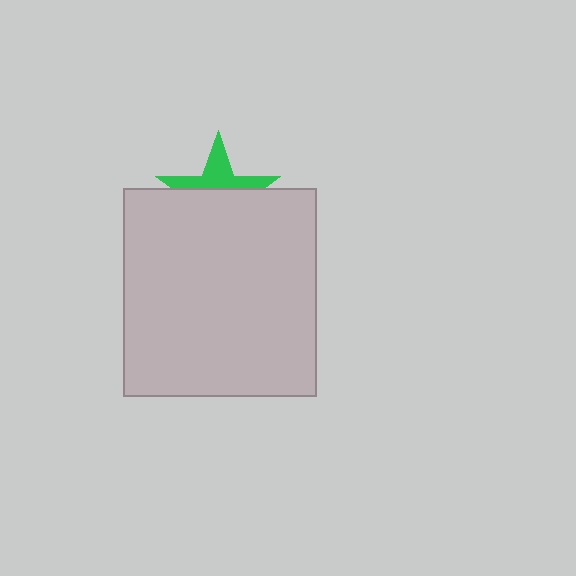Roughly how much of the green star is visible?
A small part of it is visible (roughly 39%).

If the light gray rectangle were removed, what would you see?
You would see the complete green star.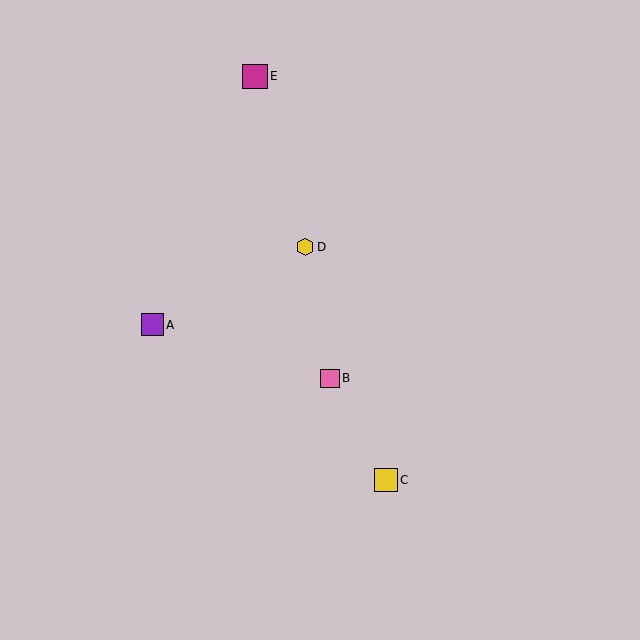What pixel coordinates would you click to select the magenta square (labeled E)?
Click at (255, 76) to select the magenta square E.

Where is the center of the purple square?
The center of the purple square is at (153, 325).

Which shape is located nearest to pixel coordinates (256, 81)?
The magenta square (labeled E) at (255, 76) is nearest to that location.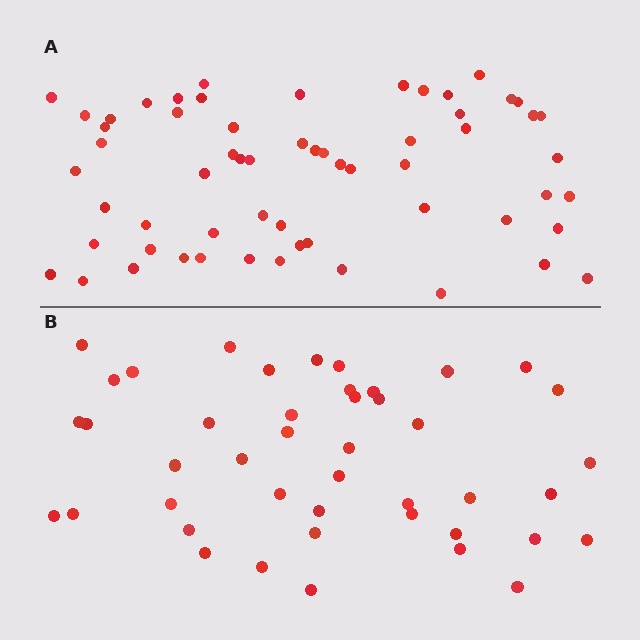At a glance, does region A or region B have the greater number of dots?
Region A (the top region) has more dots.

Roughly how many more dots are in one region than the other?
Region A has approximately 15 more dots than region B.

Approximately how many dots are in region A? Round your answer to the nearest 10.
About 60 dots.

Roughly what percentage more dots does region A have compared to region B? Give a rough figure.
About 35% more.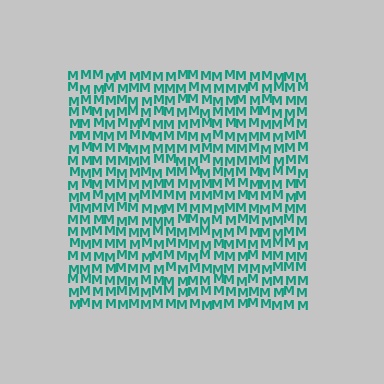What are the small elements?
The small elements are letter M's.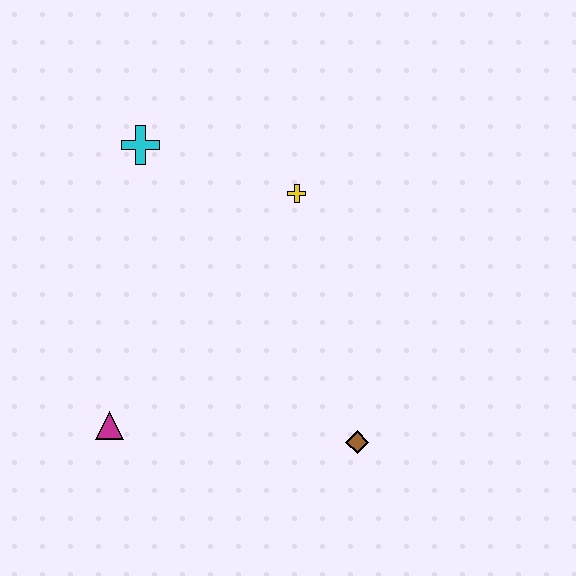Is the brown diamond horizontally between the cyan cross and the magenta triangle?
No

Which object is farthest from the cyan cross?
The brown diamond is farthest from the cyan cross.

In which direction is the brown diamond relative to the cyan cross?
The brown diamond is below the cyan cross.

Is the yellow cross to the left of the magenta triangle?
No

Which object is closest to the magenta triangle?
The brown diamond is closest to the magenta triangle.